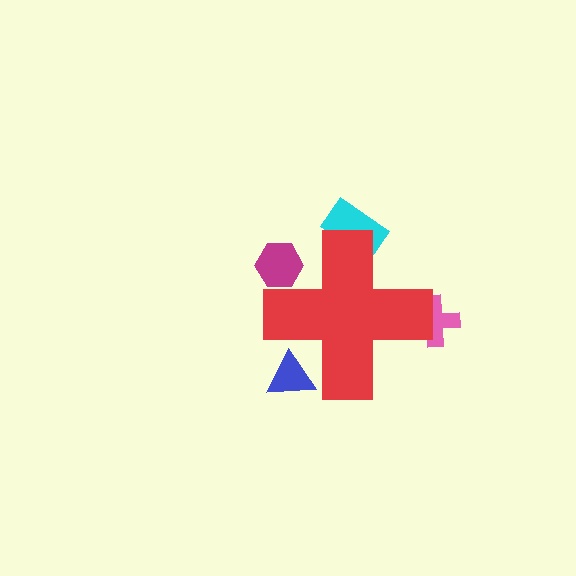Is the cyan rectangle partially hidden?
Yes, the cyan rectangle is partially hidden behind the red cross.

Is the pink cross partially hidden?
Yes, the pink cross is partially hidden behind the red cross.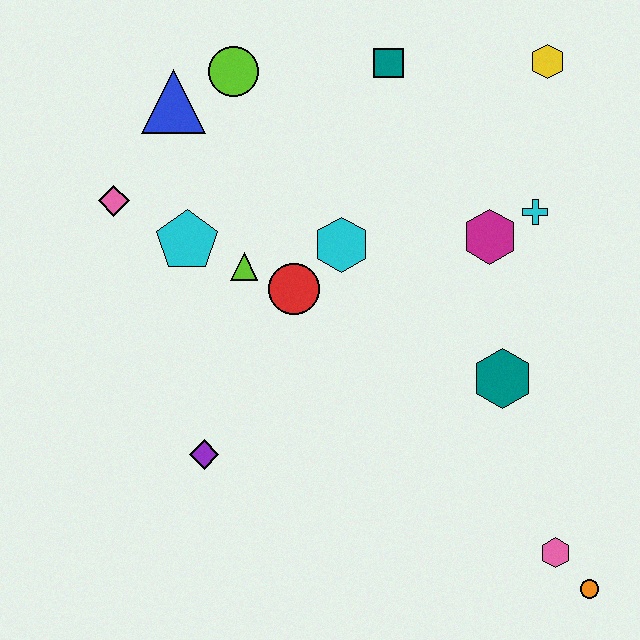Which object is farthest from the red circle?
The orange circle is farthest from the red circle.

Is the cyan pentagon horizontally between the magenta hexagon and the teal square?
No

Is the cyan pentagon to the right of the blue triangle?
Yes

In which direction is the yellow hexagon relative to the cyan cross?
The yellow hexagon is above the cyan cross.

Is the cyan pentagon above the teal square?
No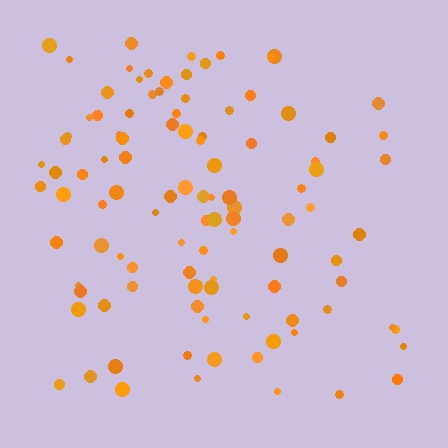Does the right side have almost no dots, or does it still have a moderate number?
Still a moderate number, just noticeably fewer than the left.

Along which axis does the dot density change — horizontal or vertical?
Horizontal.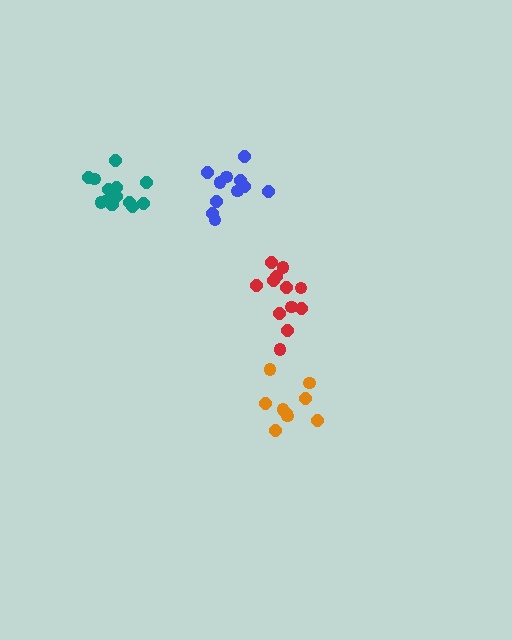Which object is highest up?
The teal cluster is topmost.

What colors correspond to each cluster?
The clusters are colored: teal, blue, orange, red.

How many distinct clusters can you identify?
There are 4 distinct clusters.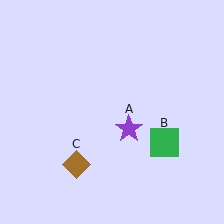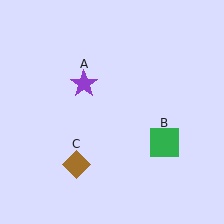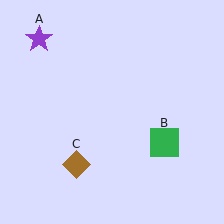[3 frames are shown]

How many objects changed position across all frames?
1 object changed position: purple star (object A).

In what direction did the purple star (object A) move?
The purple star (object A) moved up and to the left.